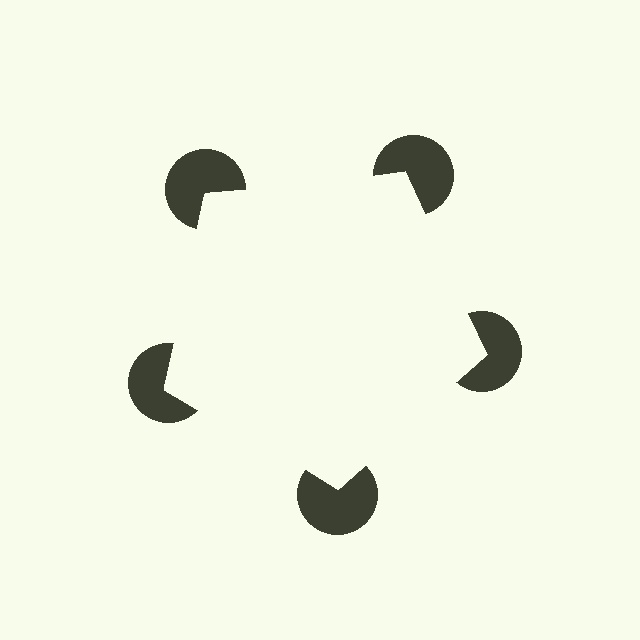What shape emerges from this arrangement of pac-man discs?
An illusory pentagon — its edges are inferred from the aligned wedge cuts in the pac-man discs, not physically drawn.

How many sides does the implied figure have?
5 sides.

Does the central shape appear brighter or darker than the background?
It typically appears slightly brighter than the background, even though no actual brightness change is drawn.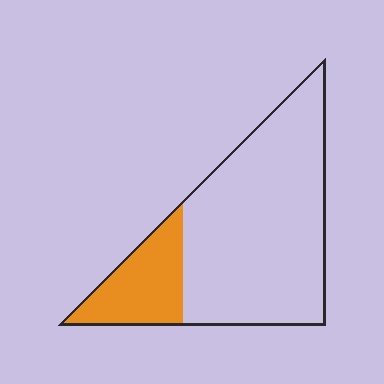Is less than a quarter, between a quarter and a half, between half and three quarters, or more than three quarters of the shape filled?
Less than a quarter.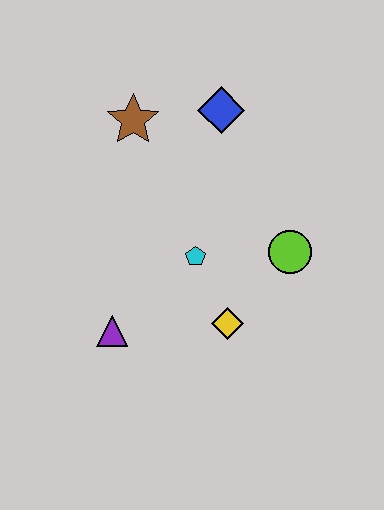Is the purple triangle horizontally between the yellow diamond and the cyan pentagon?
No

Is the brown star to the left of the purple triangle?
No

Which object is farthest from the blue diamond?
The purple triangle is farthest from the blue diamond.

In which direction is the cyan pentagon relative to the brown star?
The cyan pentagon is below the brown star.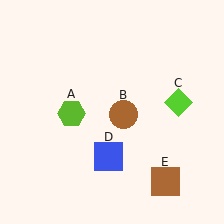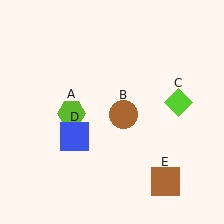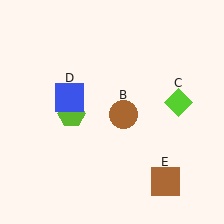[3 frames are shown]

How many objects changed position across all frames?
1 object changed position: blue square (object D).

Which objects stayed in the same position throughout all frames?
Lime hexagon (object A) and brown circle (object B) and lime diamond (object C) and brown square (object E) remained stationary.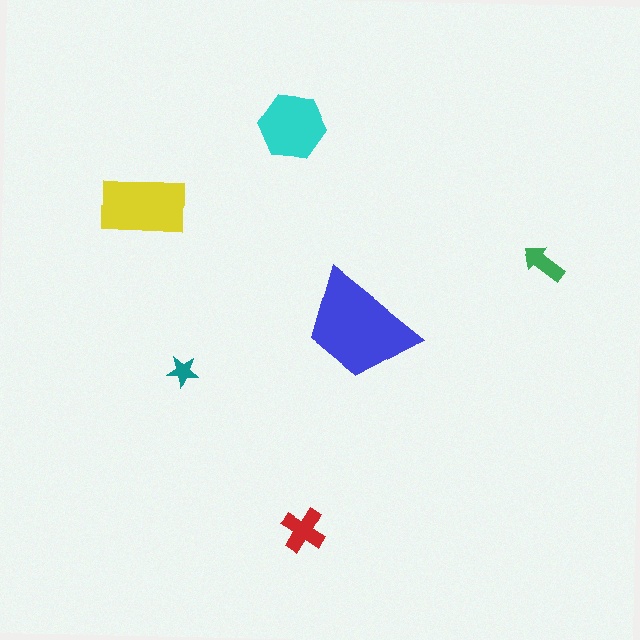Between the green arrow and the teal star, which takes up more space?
The green arrow.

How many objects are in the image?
There are 6 objects in the image.